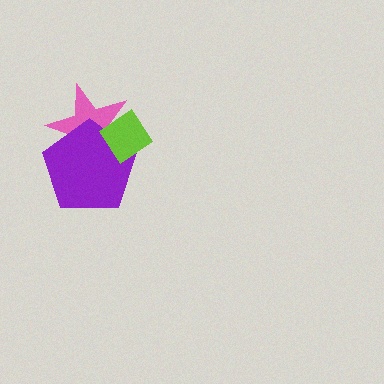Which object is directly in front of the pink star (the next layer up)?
The purple pentagon is directly in front of the pink star.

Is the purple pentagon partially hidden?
Yes, it is partially covered by another shape.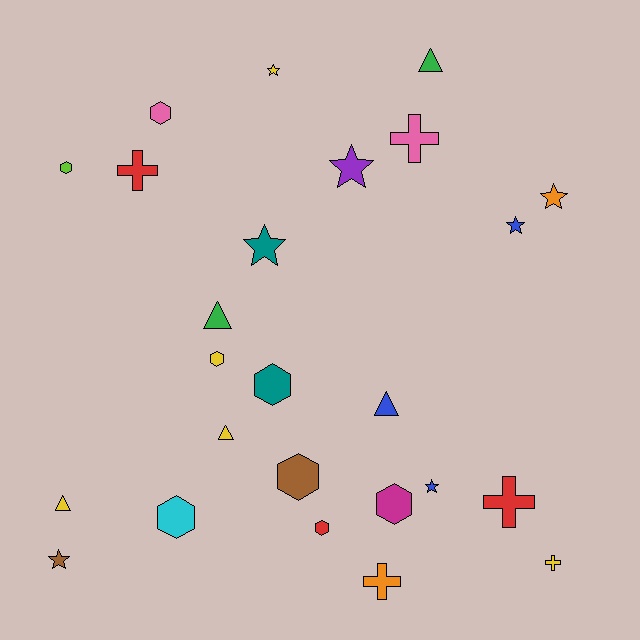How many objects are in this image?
There are 25 objects.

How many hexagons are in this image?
There are 8 hexagons.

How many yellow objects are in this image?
There are 5 yellow objects.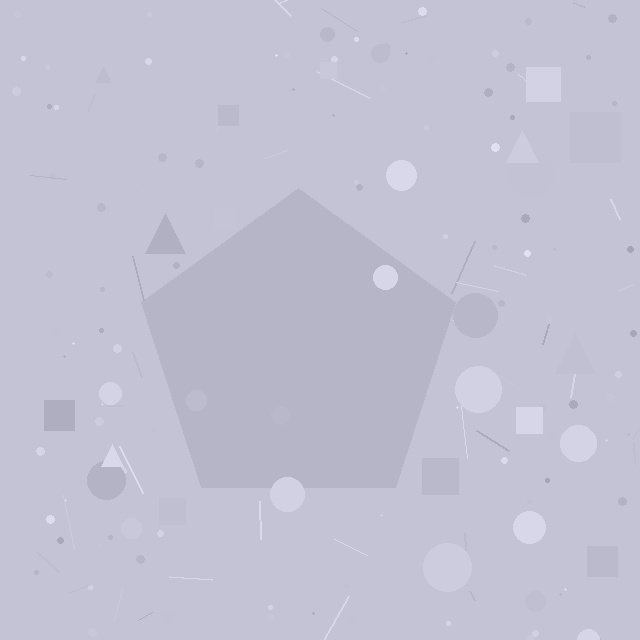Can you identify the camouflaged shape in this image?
The camouflaged shape is a pentagon.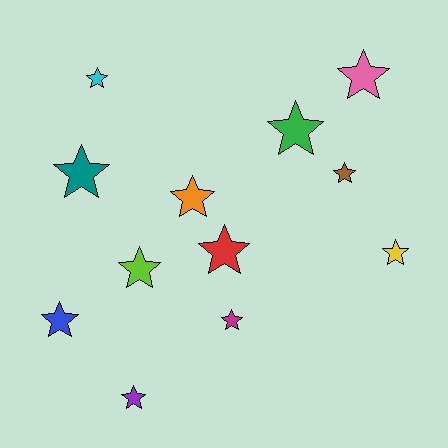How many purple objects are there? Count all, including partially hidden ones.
There is 1 purple object.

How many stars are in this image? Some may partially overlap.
There are 12 stars.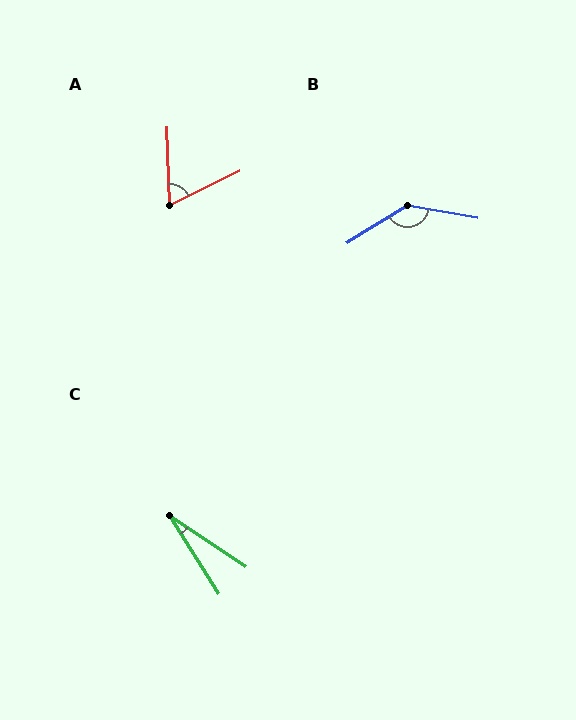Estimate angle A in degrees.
Approximately 65 degrees.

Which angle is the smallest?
C, at approximately 24 degrees.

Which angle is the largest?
B, at approximately 138 degrees.